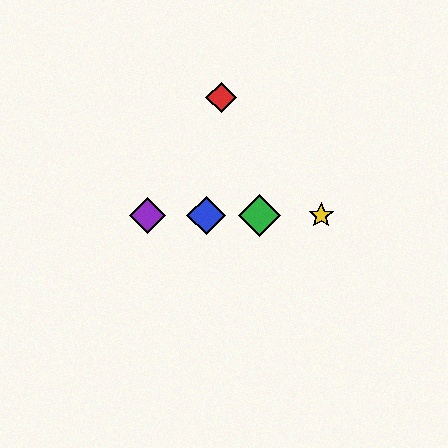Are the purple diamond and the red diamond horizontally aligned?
No, the purple diamond is at y≈216 and the red diamond is at y≈97.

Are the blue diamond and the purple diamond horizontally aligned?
Yes, both are at y≈216.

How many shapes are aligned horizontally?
4 shapes (the blue diamond, the green diamond, the yellow star, the purple diamond) are aligned horizontally.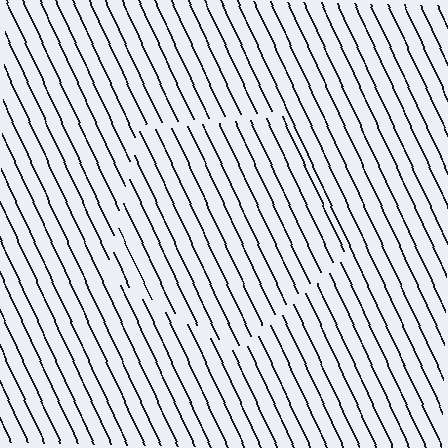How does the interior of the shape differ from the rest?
The interior of the shape contains the same grating, shifted by half a period — the contour is defined by the phase discontinuity where line-ends from the inner and outer gratings abut.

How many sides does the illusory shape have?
5 sides — the line-ends trace a pentagon.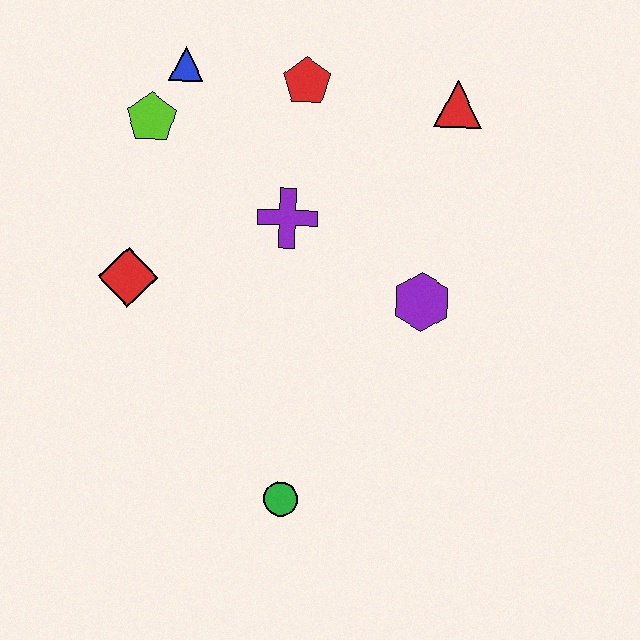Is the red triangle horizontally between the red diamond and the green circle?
No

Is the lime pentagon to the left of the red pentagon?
Yes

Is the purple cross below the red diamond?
No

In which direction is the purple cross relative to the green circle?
The purple cross is above the green circle.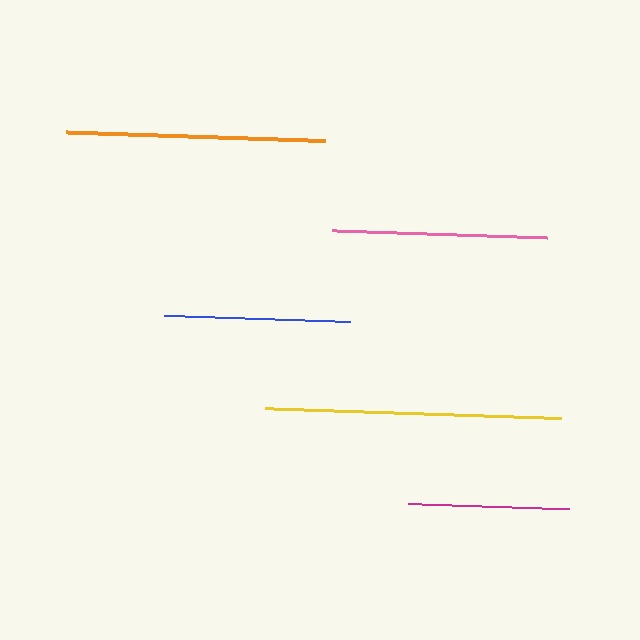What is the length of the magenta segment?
The magenta segment is approximately 161 pixels long.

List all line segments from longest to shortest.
From longest to shortest: yellow, orange, pink, blue, magenta.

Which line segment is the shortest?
The magenta line is the shortest at approximately 161 pixels.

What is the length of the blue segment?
The blue segment is approximately 186 pixels long.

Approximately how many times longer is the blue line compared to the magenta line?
The blue line is approximately 1.2 times the length of the magenta line.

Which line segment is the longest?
The yellow line is the longest at approximately 296 pixels.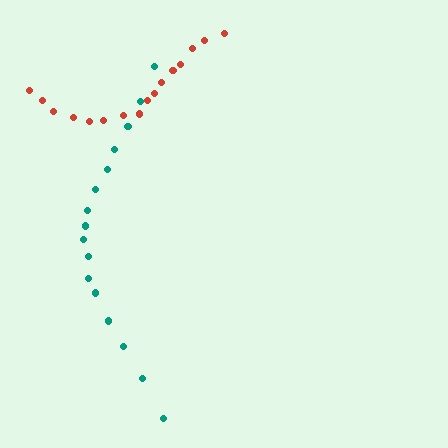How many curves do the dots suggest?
There are 2 distinct paths.